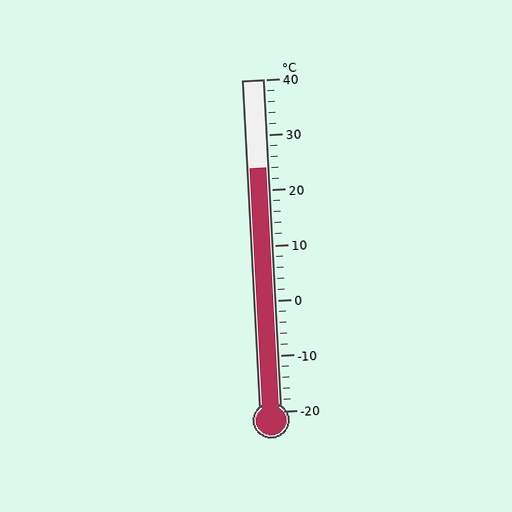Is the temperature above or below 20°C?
The temperature is above 20°C.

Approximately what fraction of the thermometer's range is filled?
The thermometer is filled to approximately 75% of its range.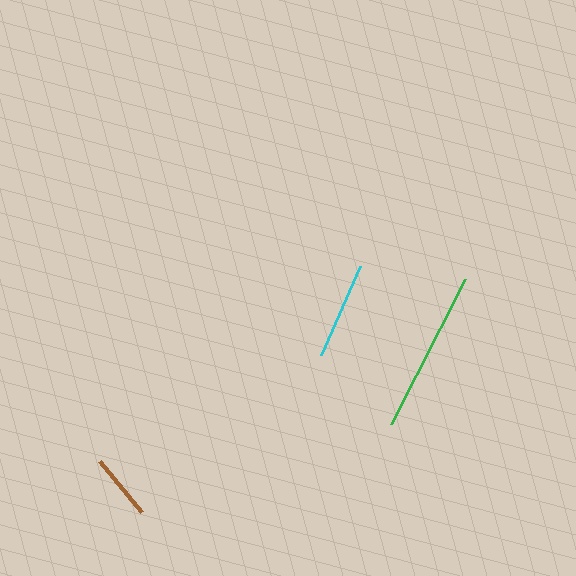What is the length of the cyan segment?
The cyan segment is approximately 97 pixels long.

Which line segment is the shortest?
The brown line is the shortest at approximately 66 pixels.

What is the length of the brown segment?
The brown segment is approximately 66 pixels long.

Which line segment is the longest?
The green line is the longest at approximately 164 pixels.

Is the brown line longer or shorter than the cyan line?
The cyan line is longer than the brown line.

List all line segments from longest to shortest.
From longest to shortest: green, cyan, brown.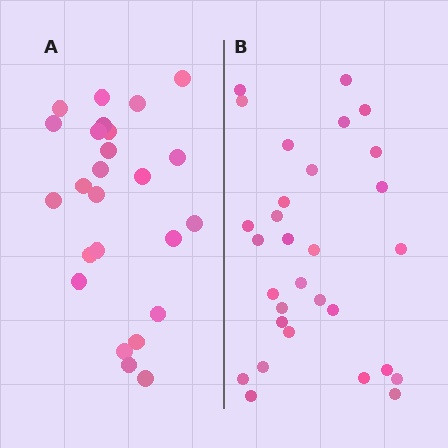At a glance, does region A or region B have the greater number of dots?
Region B (the right region) has more dots.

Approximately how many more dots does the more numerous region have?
Region B has about 5 more dots than region A.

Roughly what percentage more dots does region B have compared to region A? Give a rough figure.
About 20% more.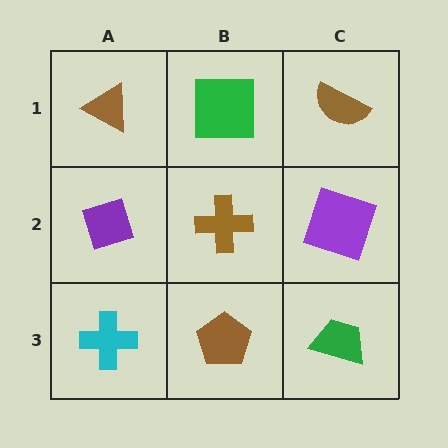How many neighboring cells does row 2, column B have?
4.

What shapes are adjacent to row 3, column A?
A purple diamond (row 2, column A), a brown pentagon (row 3, column B).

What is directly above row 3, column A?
A purple diamond.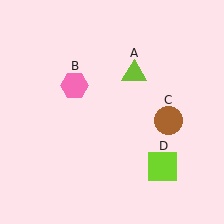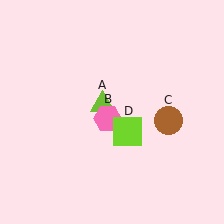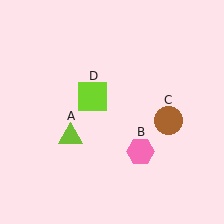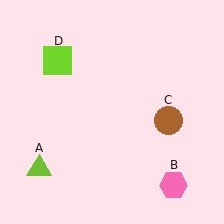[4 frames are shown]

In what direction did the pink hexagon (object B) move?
The pink hexagon (object B) moved down and to the right.